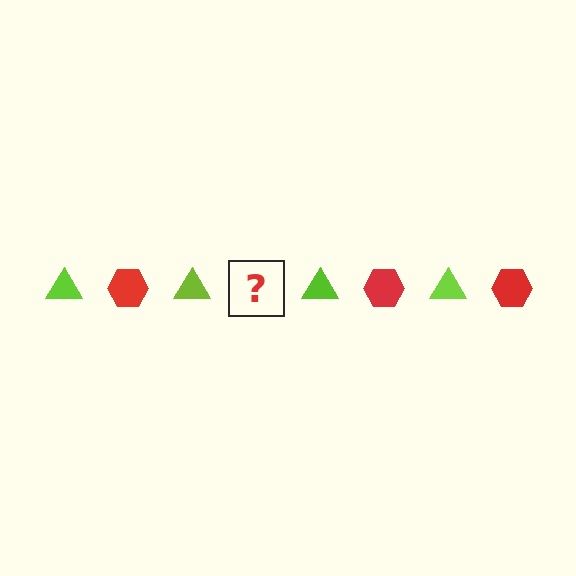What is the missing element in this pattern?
The missing element is a red hexagon.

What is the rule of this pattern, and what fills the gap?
The rule is that the pattern alternates between lime triangle and red hexagon. The gap should be filled with a red hexagon.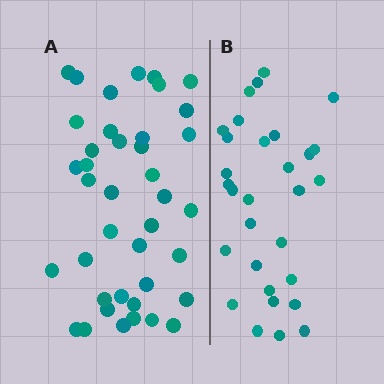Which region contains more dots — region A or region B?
Region A (the left region) has more dots.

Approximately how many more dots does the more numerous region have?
Region A has roughly 10 or so more dots than region B.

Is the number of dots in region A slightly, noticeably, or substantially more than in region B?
Region A has noticeably more, but not dramatically so. The ratio is roughly 1.3 to 1.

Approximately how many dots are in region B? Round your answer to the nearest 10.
About 30 dots.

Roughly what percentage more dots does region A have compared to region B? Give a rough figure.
About 35% more.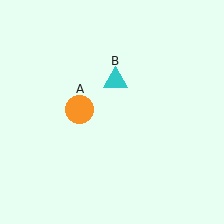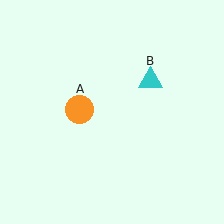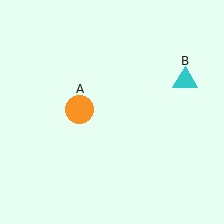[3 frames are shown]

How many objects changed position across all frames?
1 object changed position: cyan triangle (object B).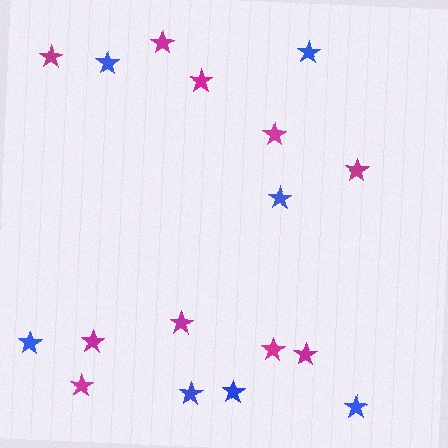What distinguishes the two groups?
There are 2 groups: one group of magenta stars (10) and one group of blue stars (7).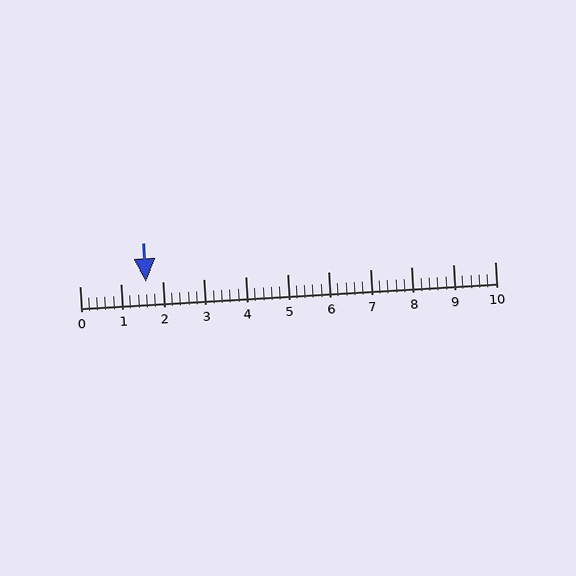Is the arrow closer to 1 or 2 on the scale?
The arrow is closer to 2.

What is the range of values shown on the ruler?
The ruler shows values from 0 to 10.